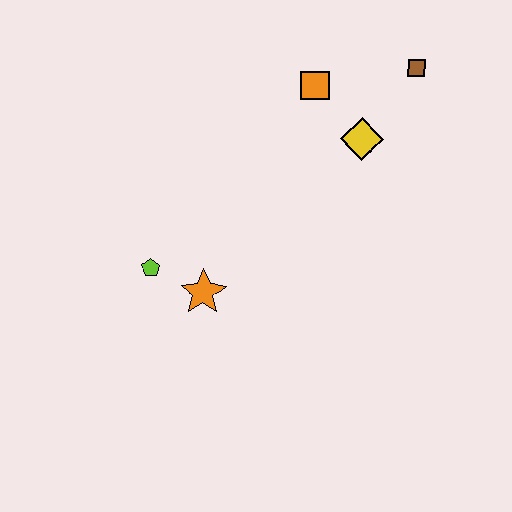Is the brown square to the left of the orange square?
No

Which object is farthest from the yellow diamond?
The lime pentagon is farthest from the yellow diamond.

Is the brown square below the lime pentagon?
No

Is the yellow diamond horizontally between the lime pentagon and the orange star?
No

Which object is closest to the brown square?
The yellow diamond is closest to the brown square.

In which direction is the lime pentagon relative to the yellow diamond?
The lime pentagon is to the left of the yellow diamond.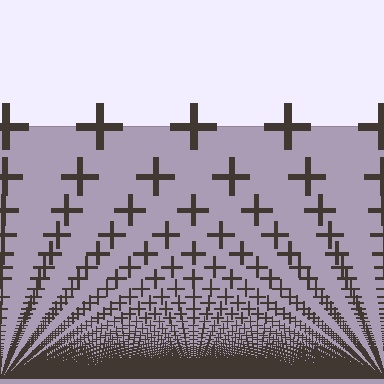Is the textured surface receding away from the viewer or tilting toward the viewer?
The surface appears to tilt toward the viewer. Texture elements get larger and sparser toward the top.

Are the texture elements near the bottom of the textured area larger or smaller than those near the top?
Smaller. The gradient is inverted — elements near the bottom are smaller and denser.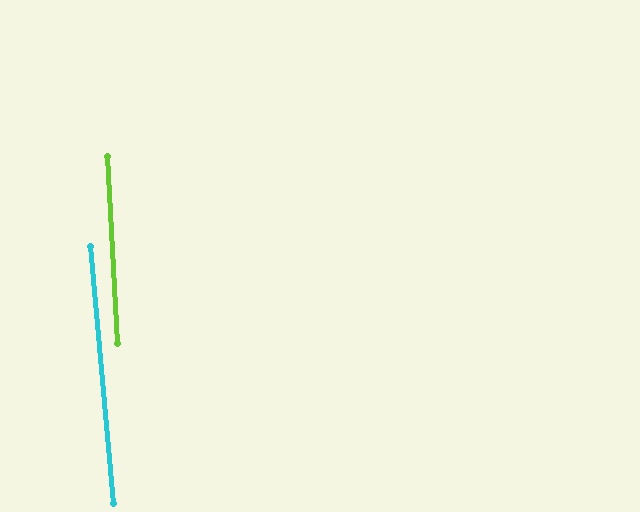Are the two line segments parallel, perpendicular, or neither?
Parallel — their directions differ by only 1.9°.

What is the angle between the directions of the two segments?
Approximately 2 degrees.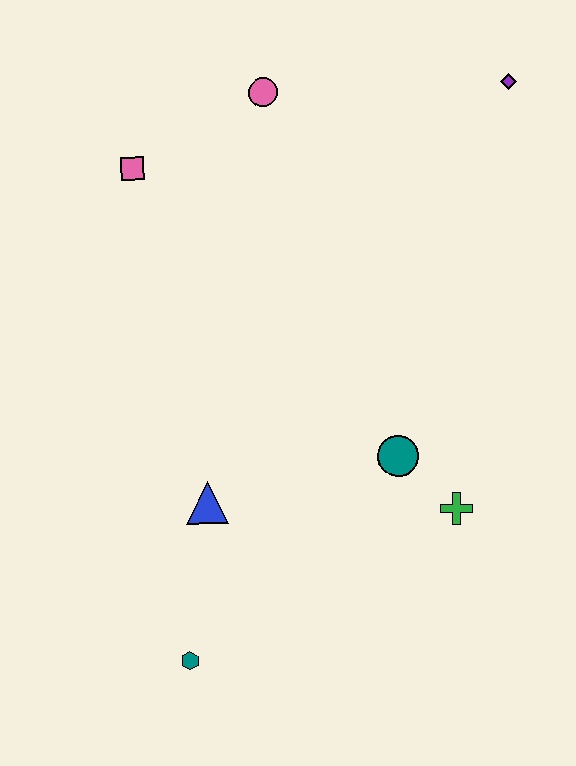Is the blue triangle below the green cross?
No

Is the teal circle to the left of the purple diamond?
Yes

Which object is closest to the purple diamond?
The pink circle is closest to the purple diamond.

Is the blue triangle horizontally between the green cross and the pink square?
Yes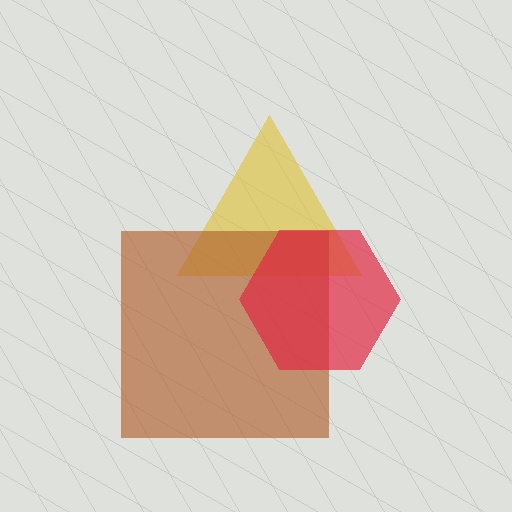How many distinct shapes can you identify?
There are 3 distinct shapes: a yellow triangle, a brown square, a red hexagon.